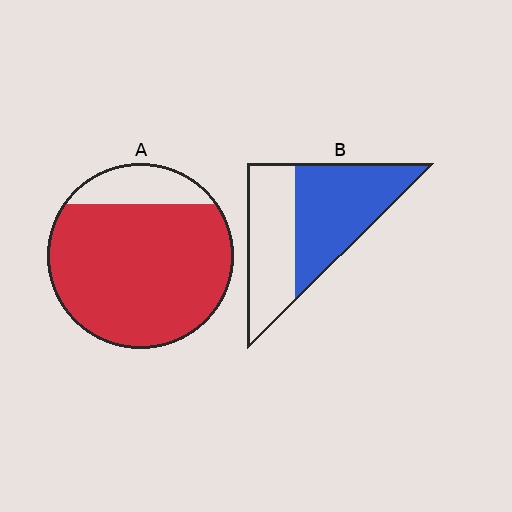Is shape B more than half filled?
Yes.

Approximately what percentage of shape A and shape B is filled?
A is approximately 85% and B is approximately 55%.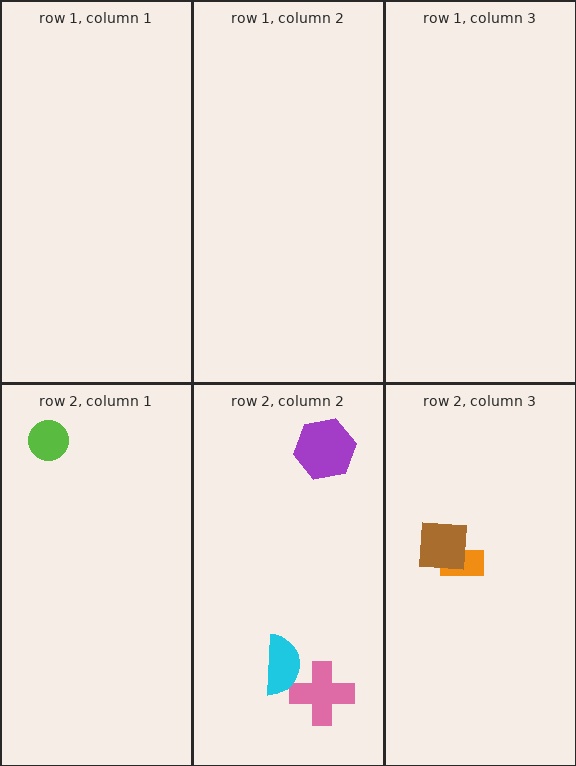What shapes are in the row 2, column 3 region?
The orange rectangle, the brown square.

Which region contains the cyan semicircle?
The row 2, column 2 region.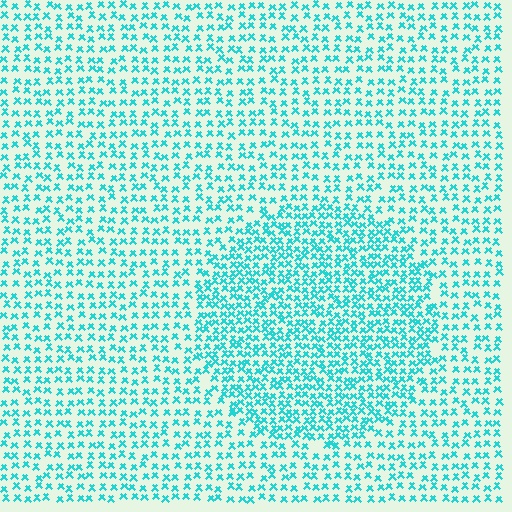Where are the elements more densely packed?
The elements are more densely packed inside the circle boundary.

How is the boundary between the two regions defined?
The boundary is defined by a change in element density (approximately 1.7x ratio). All elements are the same color, size, and shape.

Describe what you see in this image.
The image contains small cyan elements arranged at two different densities. A circle-shaped region is visible where the elements are more densely packed than the surrounding area.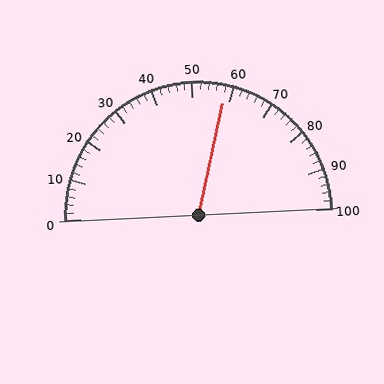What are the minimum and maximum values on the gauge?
The gauge ranges from 0 to 100.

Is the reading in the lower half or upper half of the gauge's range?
The reading is in the upper half of the range (0 to 100).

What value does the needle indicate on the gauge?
The needle indicates approximately 58.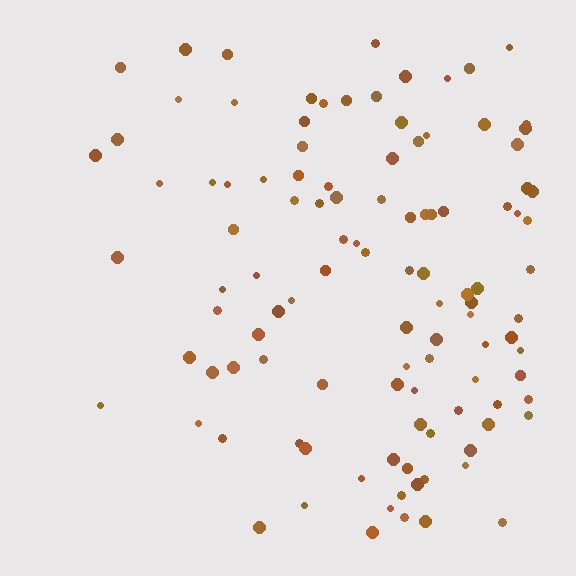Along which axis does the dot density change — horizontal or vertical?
Horizontal.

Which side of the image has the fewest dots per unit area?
The left.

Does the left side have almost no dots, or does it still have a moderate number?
Still a moderate number, just noticeably fewer than the right.